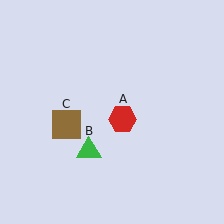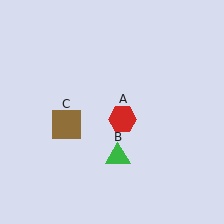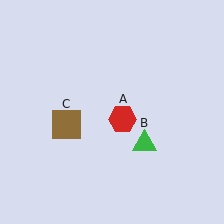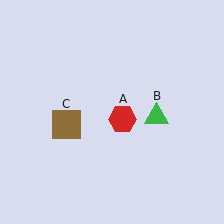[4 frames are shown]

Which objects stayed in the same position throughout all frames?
Red hexagon (object A) and brown square (object C) remained stationary.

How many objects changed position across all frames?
1 object changed position: green triangle (object B).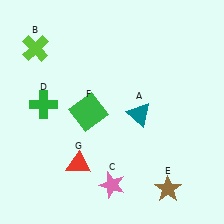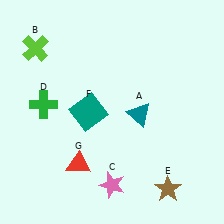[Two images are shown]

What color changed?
The square (F) changed from green in Image 1 to teal in Image 2.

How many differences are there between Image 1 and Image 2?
There is 1 difference between the two images.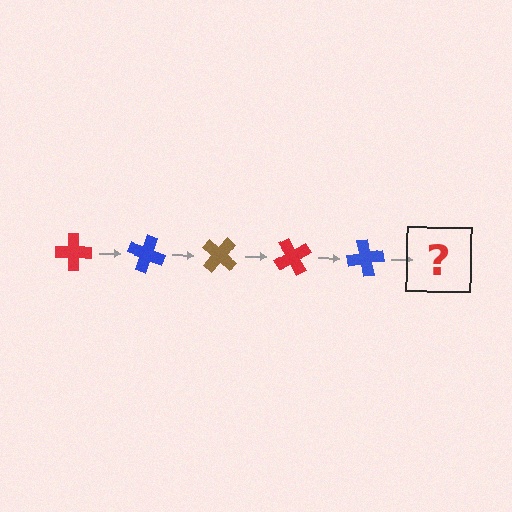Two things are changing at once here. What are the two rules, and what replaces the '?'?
The two rules are that it rotates 20 degrees each step and the color cycles through red, blue, and brown. The '?' should be a brown cross, rotated 100 degrees from the start.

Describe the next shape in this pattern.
It should be a brown cross, rotated 100 degrees from the start.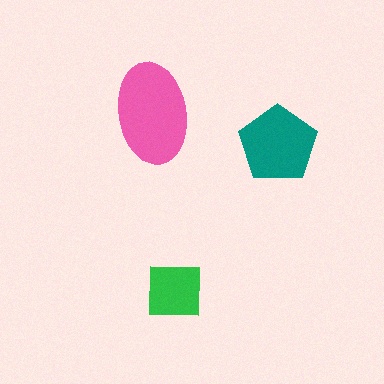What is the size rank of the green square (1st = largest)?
3rd.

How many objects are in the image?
There are 3 objects in the image.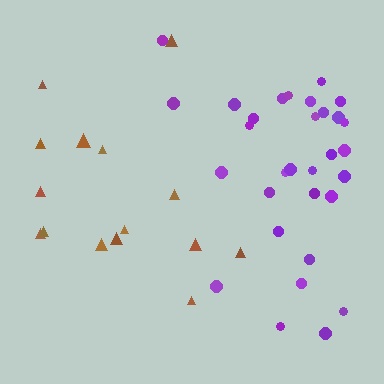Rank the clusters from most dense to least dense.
purple, brown.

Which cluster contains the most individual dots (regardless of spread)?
Purple (31).